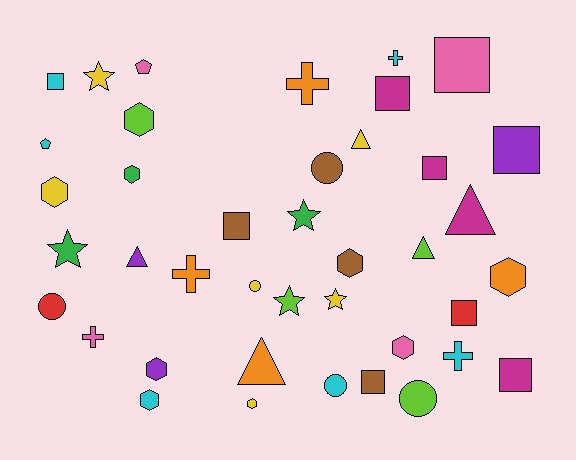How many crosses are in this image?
There are 5 crosses.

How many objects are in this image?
There are 40 objects.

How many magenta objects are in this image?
There are 4 magenta objects.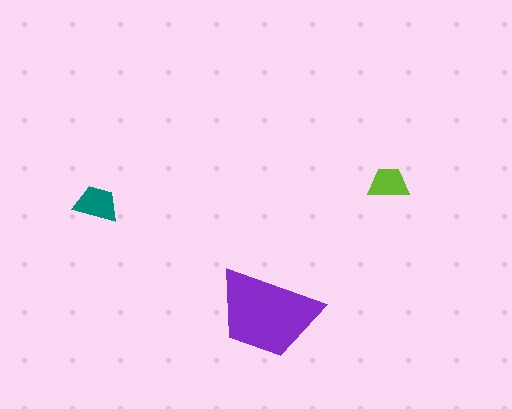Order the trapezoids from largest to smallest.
the purple one, the teal one, the lime one.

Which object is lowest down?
The purple trapezoid is bottommost.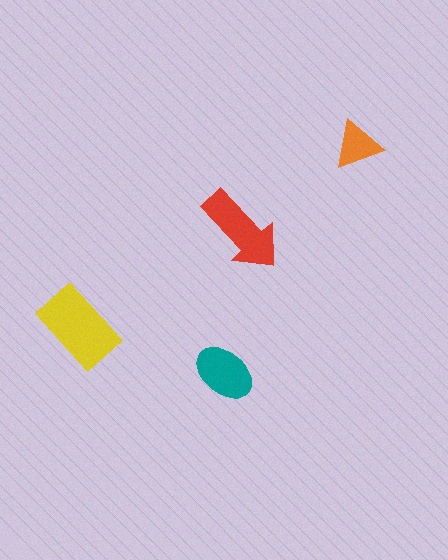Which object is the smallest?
The orange triangle.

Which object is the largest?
The yellow rectangle.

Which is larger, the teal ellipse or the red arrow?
The red arrow.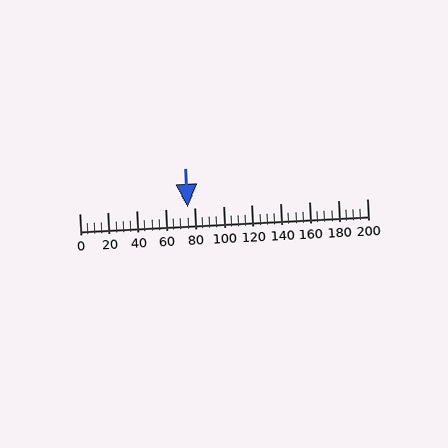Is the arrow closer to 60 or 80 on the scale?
The arrow is closer to 80.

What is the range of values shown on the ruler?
The ruler shows values from 0 to 200.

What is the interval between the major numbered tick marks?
The major tick marks are spaced 20 units apart.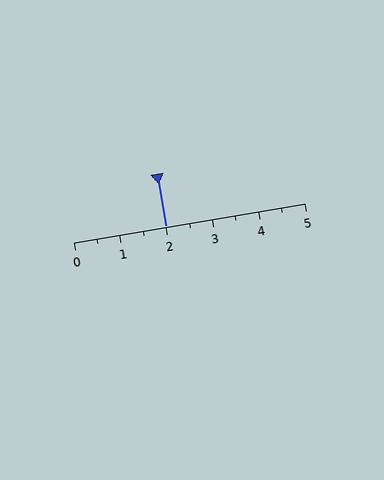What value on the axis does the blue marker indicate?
The marker indicates approximately 2.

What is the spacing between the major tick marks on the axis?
The major ticks are spaced 1 apart.